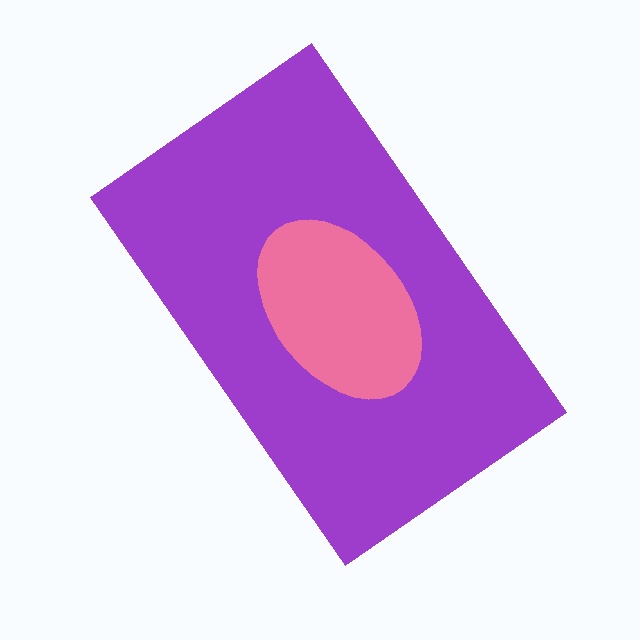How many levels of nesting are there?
2.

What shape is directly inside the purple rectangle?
The pink ellipse.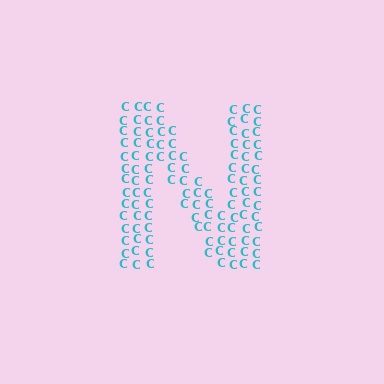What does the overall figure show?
The overall figure shows the letter N.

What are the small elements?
The small elements are letter C's.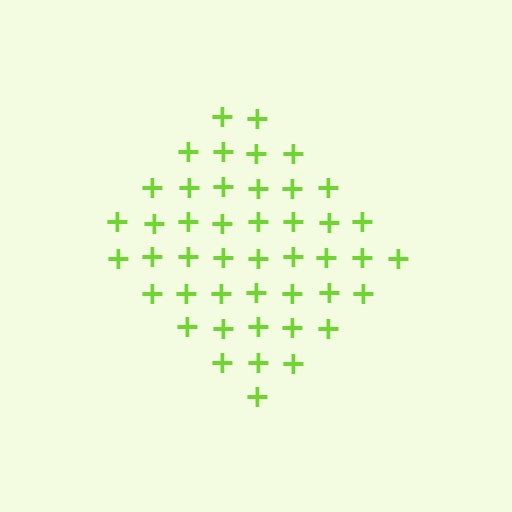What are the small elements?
The small elements are plus signs.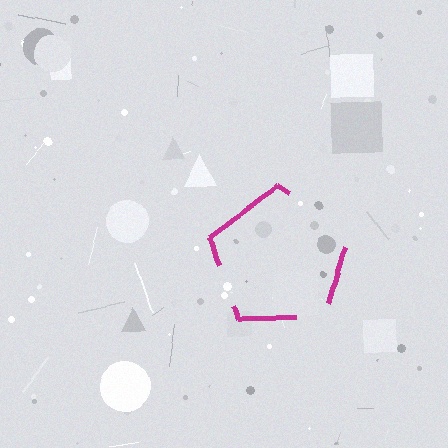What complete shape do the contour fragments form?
The contour fragments form a pentagon.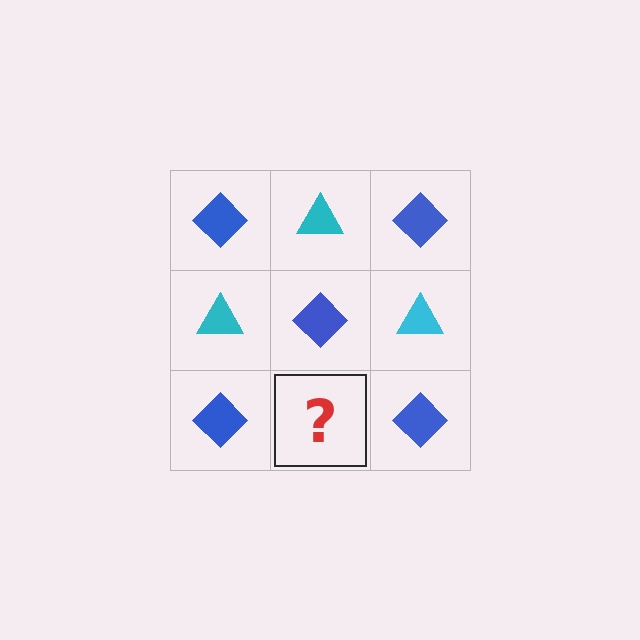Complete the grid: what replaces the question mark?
The question mark should be replaced with a cyan triangle.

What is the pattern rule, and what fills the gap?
The rule is that it alternates blue diamond and cyan triangle in a checkerboard pattern. The gap should be filled with a cyan triangle.